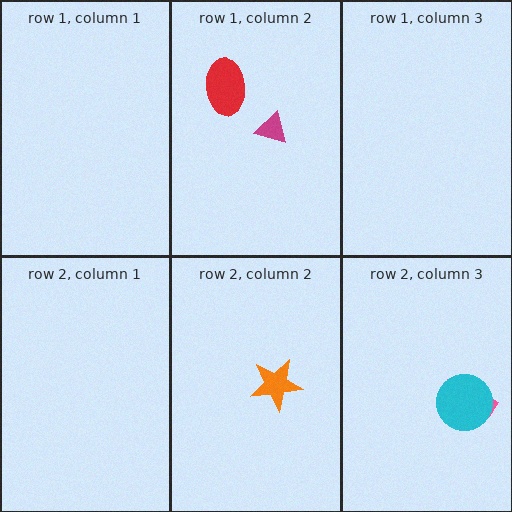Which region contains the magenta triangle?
The row 1, column 2 region.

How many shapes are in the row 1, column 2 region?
2.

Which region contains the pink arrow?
The row 2, column 3 region.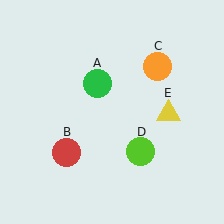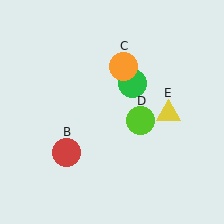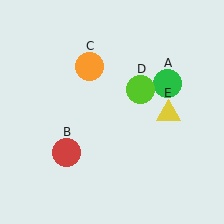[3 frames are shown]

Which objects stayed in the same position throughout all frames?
Red circle (object B) and yellow triangle (object E) remained stationary.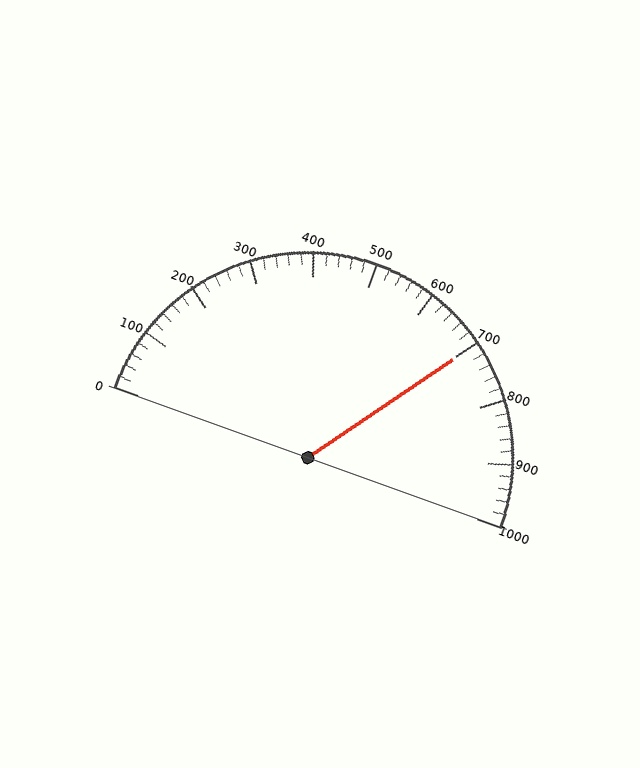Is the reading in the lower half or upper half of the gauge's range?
The reading is in the upper half of the range (0 to 1000).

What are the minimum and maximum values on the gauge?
The gauge ranges from 0 to 1000.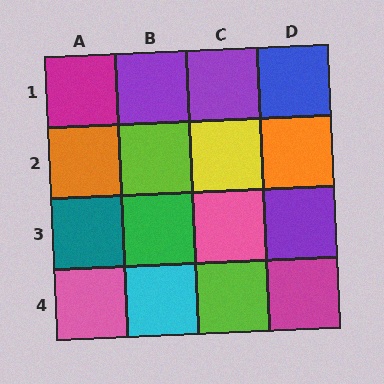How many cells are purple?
3 cells are purple.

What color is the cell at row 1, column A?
Magenta.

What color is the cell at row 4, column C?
Lime.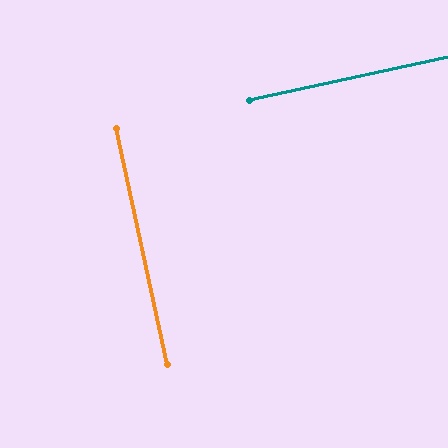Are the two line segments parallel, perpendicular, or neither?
Perpendicular — they meet at approximately 90°.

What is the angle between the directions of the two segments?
Approximately 90 degrees.